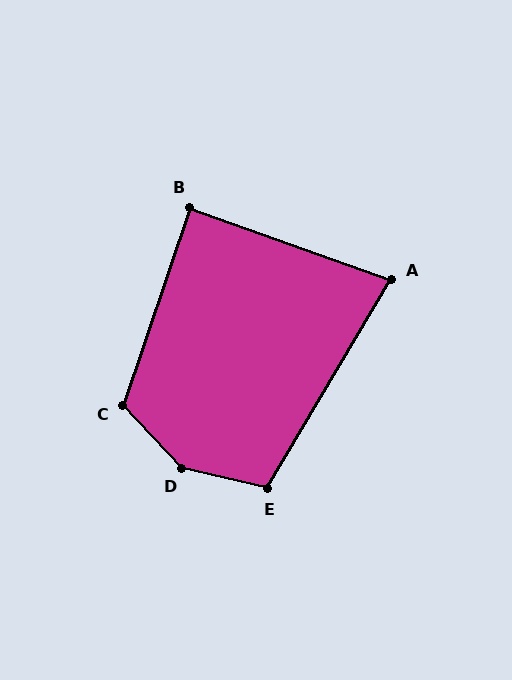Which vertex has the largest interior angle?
D, at approximately 146 degrees.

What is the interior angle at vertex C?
Approximately 118 degrees (obtuse).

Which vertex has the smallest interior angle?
A, at approximately 79 degrees.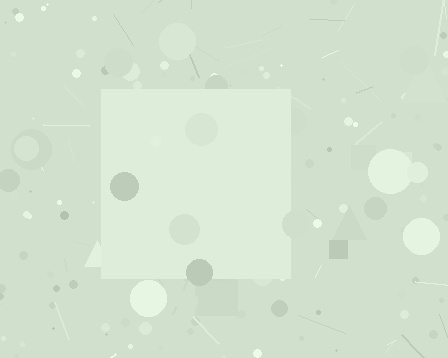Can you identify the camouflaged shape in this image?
The camouflaged shape is a square.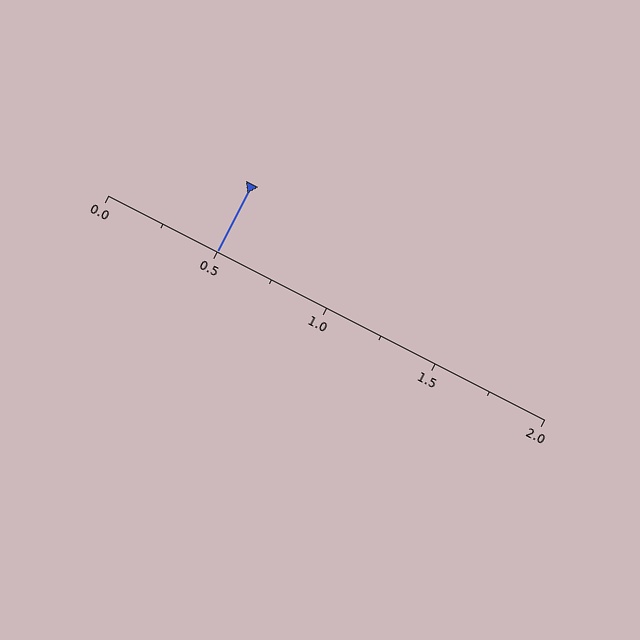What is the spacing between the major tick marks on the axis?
The major ticks are spaced 0.5 apart.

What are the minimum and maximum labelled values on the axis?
The axis runs from 0.0 to 2.0.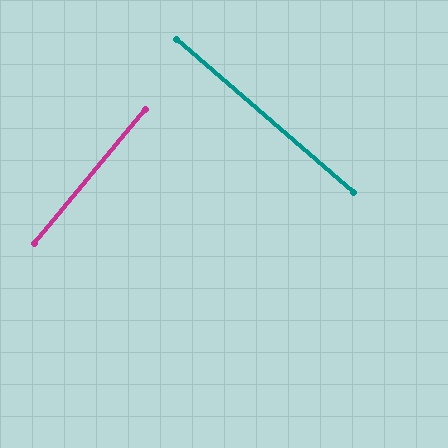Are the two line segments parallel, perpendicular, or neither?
Perpendicular — they meet at approximately 89°.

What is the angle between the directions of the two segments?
Approximately 89 degrees.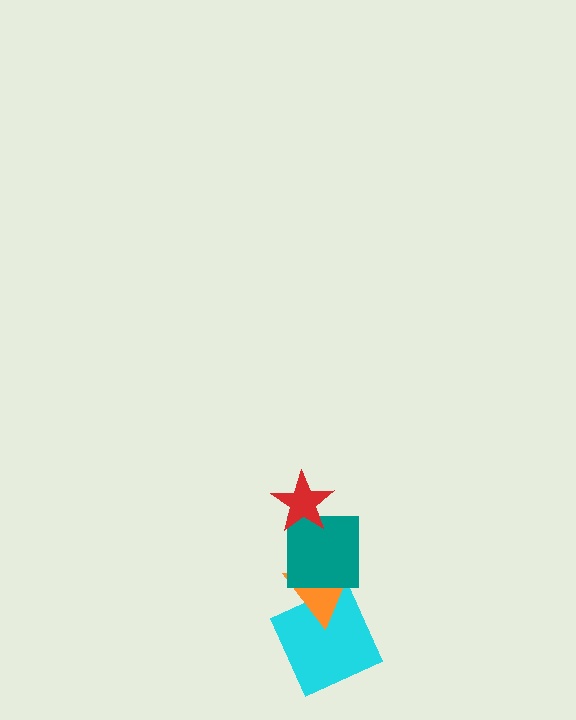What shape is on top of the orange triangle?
The teal square is on top of the orange triangle.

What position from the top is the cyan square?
The cyan square is 4th from the top.